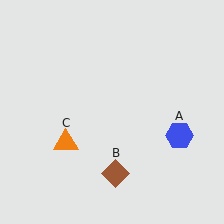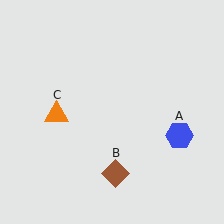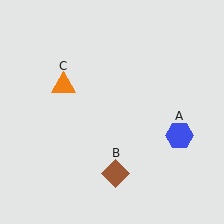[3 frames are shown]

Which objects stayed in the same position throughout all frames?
Blue hexagon (object A) and brown diamond (object B) remained stationary.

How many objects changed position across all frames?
1 object changed position: orange triangle (object C).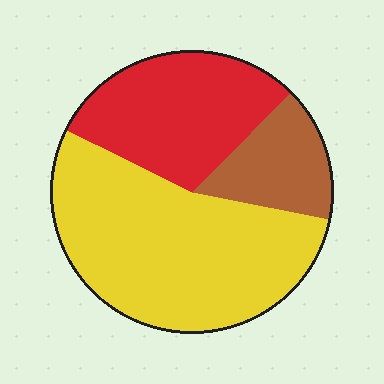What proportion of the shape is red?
Red covers around 30% of the shape.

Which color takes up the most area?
Yellow, at roughly 55%.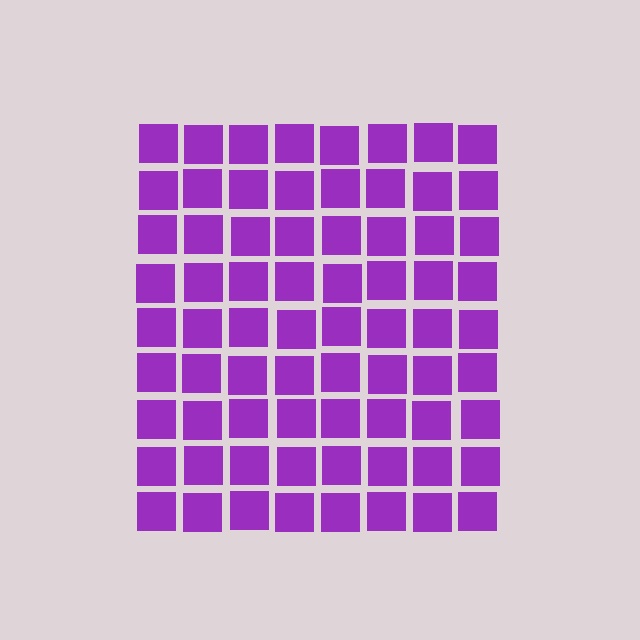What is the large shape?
The large shape is a square.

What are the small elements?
The small elements are squares.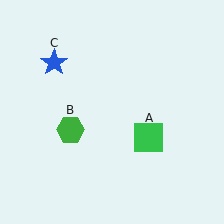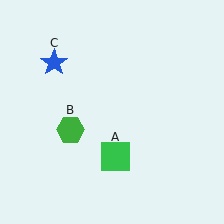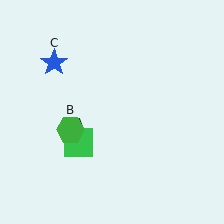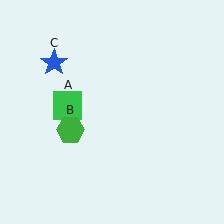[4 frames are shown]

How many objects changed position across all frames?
1 object changed position: green square (object A).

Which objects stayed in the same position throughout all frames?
Green hexagon (object B) and blue star (object C) remained stationary.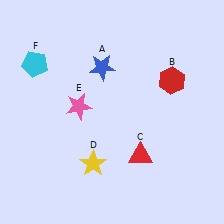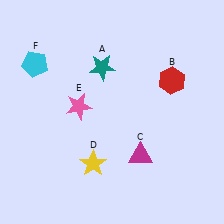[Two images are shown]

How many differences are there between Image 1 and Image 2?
There are 2 differences between the two images.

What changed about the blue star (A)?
In Image 1, A is blue. In Image 2, it changed to teal.